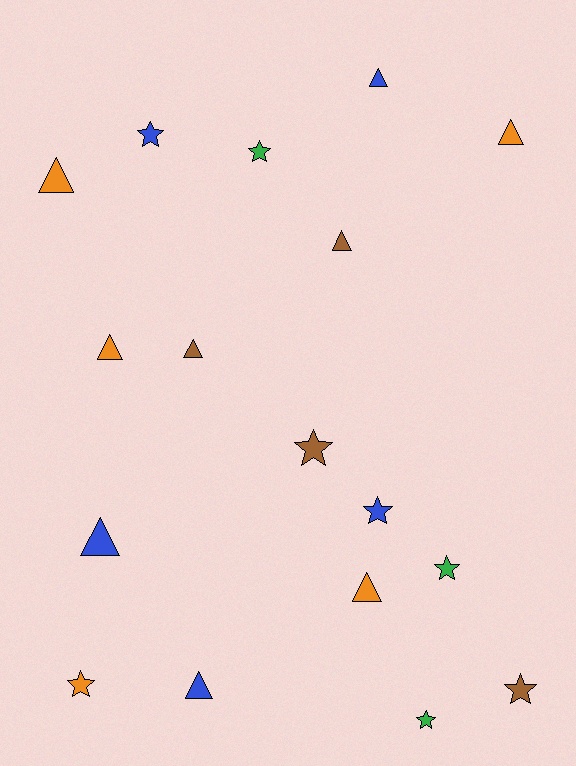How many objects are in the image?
There are 17 objects.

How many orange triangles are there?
There are 4 orange triangles.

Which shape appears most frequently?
Triangle, with 9 objects.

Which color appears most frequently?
Blue, with 5 objects.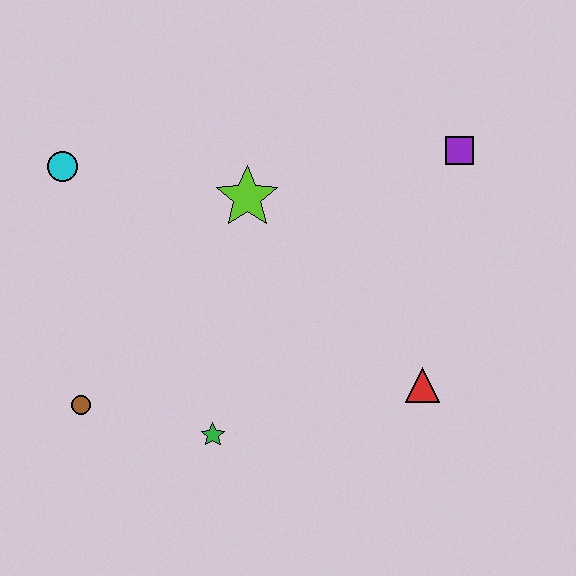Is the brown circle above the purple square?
No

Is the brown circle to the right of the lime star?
No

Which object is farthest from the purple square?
The brown circle is farthest from the purple square.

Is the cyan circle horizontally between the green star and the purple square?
No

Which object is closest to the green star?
The brown circle is closest to the green star.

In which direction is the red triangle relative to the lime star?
The red triangle is below the lime star.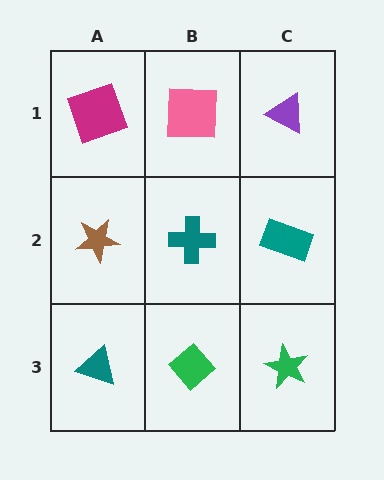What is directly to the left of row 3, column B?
A teal triangle.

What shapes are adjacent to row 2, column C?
A purple triangle (row 1, column C), a green star (row 3, column C), a teal cross (row 2, column B).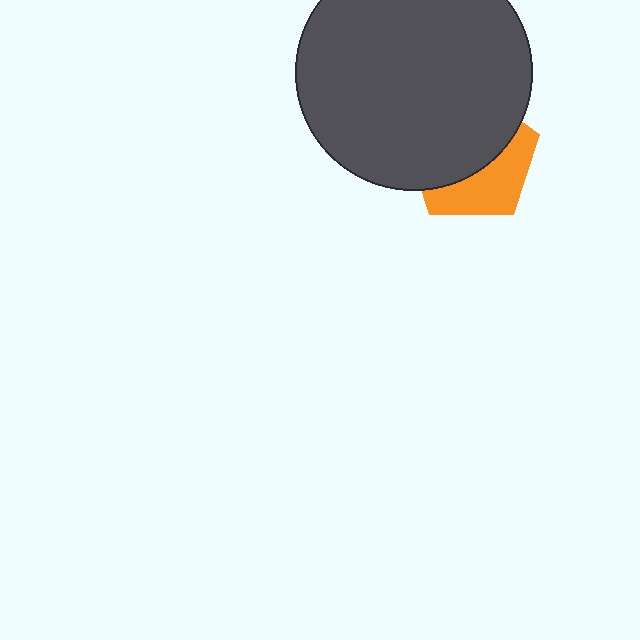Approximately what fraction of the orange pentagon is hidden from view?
Roughly 60% of the orange pentagon is hidden behind the dark gray circle.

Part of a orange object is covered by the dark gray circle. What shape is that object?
It is a pentagon.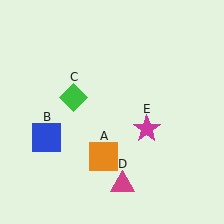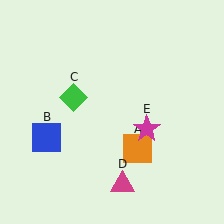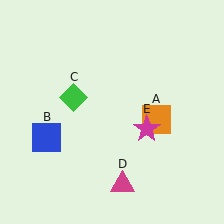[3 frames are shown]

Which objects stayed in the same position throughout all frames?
Blue square (object B) and green diamond (object C) and magenta triangle (object D) and magenta star (object E) remained stationary.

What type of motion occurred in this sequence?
The orange square (object A) rotated counterclockwise around the center of the scene.